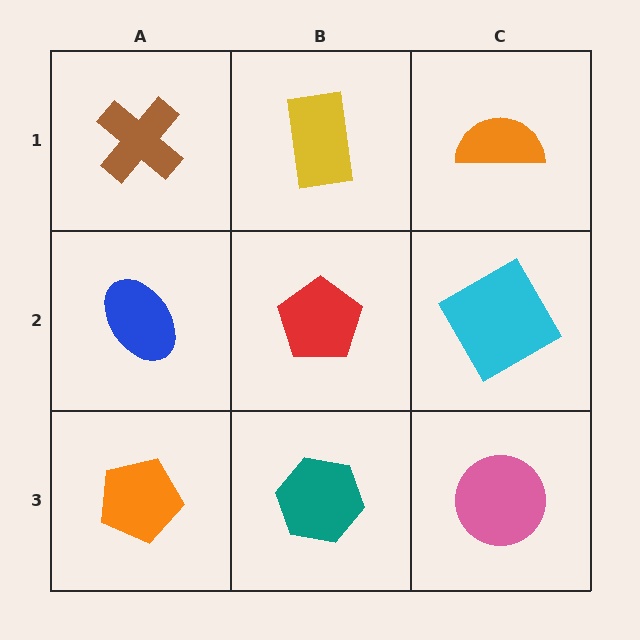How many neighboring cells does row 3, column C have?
2.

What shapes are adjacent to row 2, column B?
A yellow rectangle (row 1, column B), a teal hexagon (row 3, column B), a blue ellipse (row 2, column A), a cyan diamond (row 2, column C).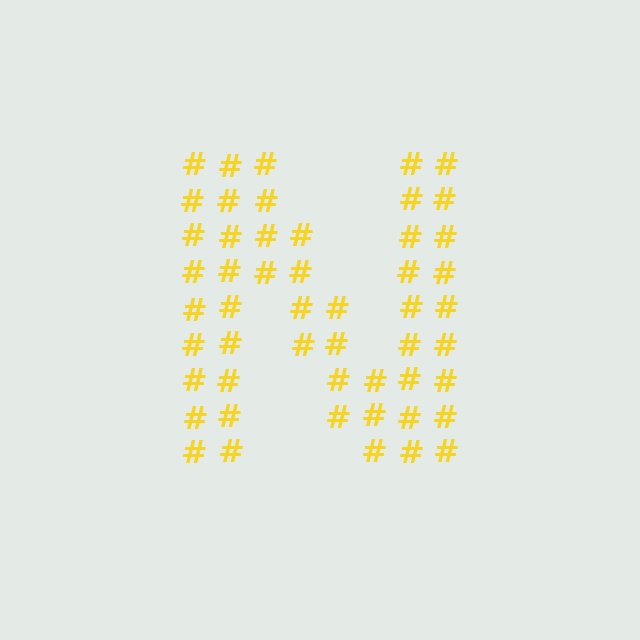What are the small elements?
The small elements are hash symbols.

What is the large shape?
The large shape is the letter N.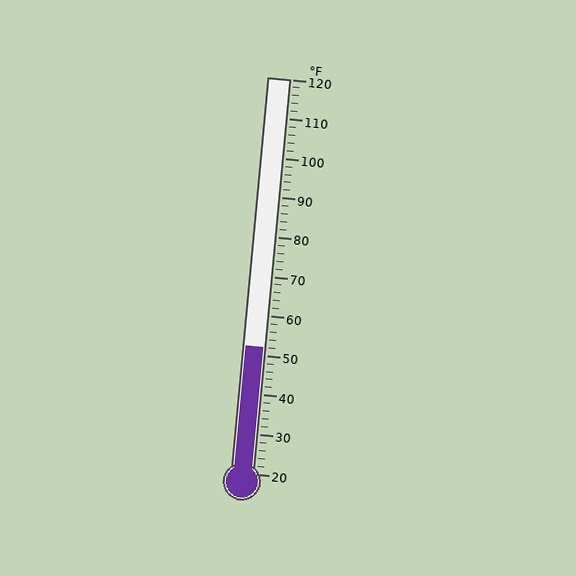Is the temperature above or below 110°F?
The temperature is below 110°F.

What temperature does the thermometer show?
The thermometer shows approximately 52°F.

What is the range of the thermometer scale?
The thermometer scale ranges from 20°F to 120°F.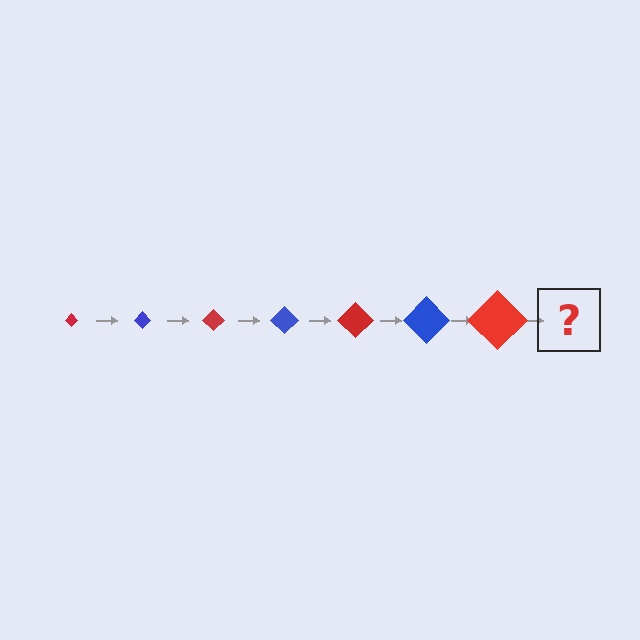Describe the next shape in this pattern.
It should be a blue diamond, larger than the previous one.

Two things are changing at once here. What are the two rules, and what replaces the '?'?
The two rules are that the diamond grows larger each step and the color cycles through red and blue. The '?' should be a blue diamond, larger than the previous one.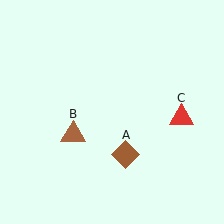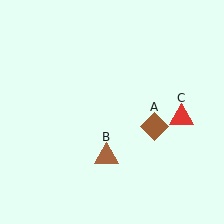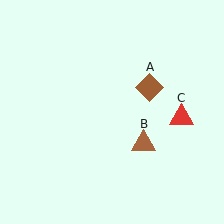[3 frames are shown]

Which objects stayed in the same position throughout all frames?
Red triangle (object C) remained stationary.